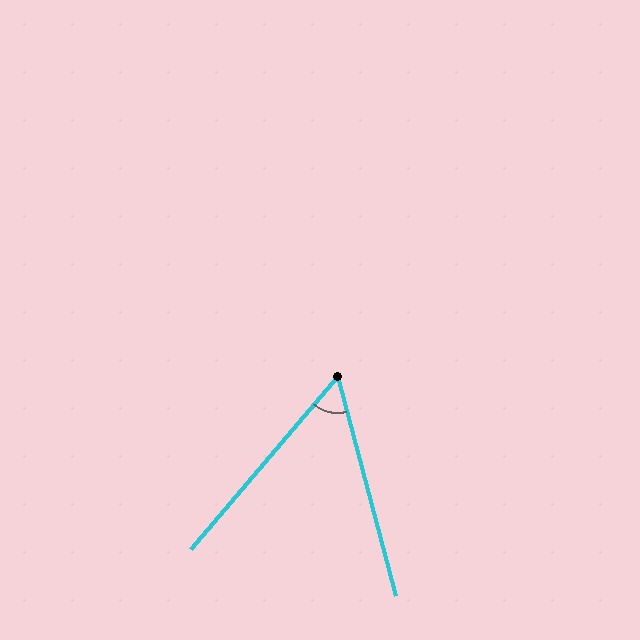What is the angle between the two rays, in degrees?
Approximately 55 degrees.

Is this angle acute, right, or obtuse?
It is acute.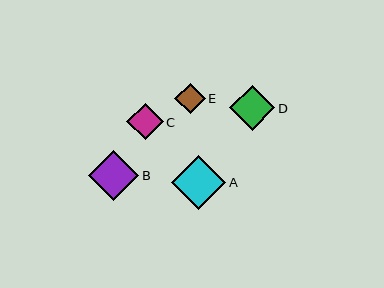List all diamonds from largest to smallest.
From largest to smallest: A, B, D, C, E.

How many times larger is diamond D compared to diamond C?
Diamond D is approximately 1.2 times the size of diamond C.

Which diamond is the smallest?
Diamond E is the smallest with a size of approximately 30 pixels.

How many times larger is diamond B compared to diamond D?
Diamond B is approximately 1.1 times the size of diamond D.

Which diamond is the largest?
Diamond A is the largest with a size of approximately 54 pixels.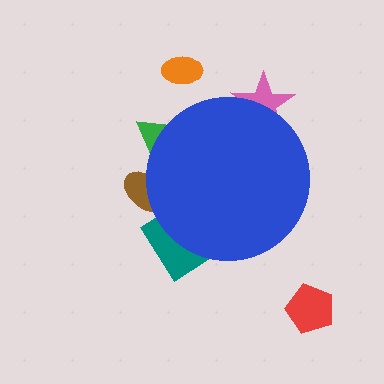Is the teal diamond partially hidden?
Yes, the teal diamond is partially hidden behind the blue circle.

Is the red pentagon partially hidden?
No, the red pentagon is fully visible.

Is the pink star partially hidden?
Yes, the pink star is partially hidden behind the blue circle.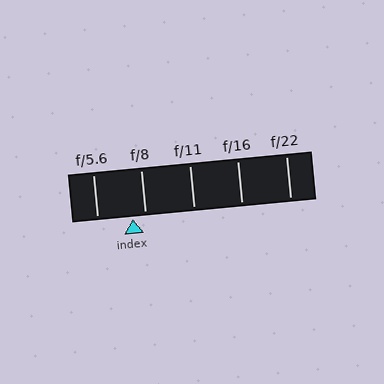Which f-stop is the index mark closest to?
The index mark is closest to f/8.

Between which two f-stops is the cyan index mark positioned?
The index mark is between f/5.6 and f/8.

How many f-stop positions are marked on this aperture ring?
There are 5 f-stop positions marked.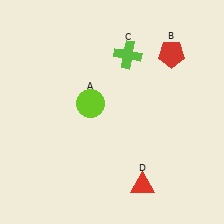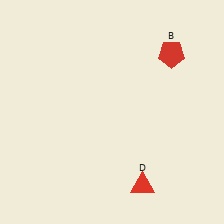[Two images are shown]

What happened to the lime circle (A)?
The lime circle (A) was removed in Image 2. It was in the top-left area of Image 1.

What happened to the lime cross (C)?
The lime cross (C) was removed in Image 2. It was in the top-right area of Image 1.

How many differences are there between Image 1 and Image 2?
There are 2 differences between the two images.